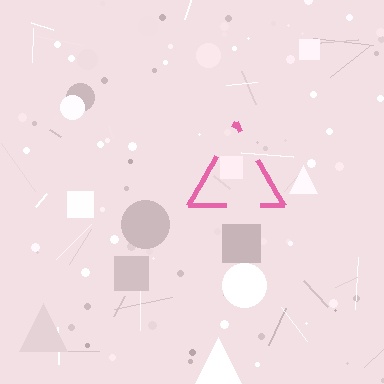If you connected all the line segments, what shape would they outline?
They would outline a triangle.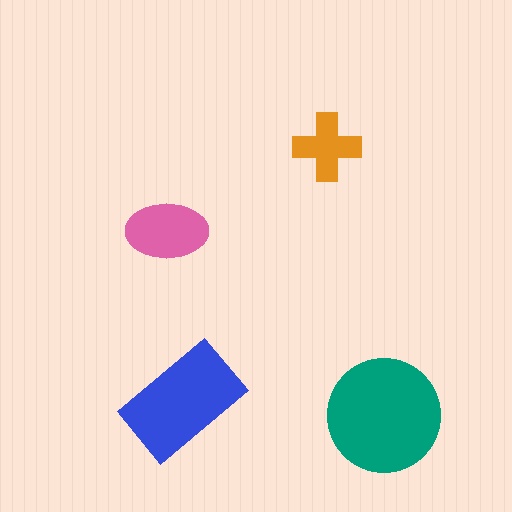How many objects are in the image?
There are 4 objects in the image.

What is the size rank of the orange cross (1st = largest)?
4th.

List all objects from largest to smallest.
The teal circle, the blue rectangle, the pink ellipse, the orange cross.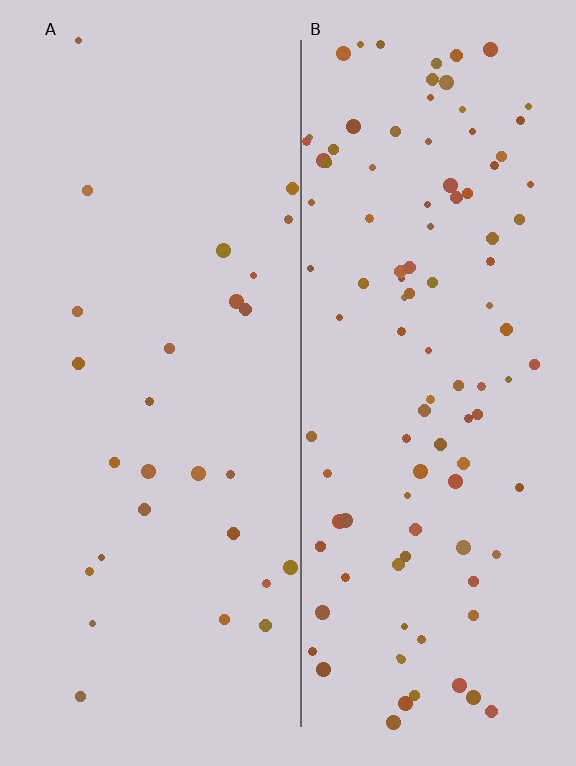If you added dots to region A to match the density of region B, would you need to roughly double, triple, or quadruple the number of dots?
Approximately quadruple.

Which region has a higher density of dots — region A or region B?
B (the right).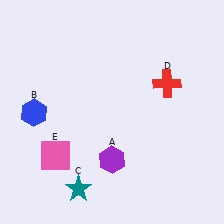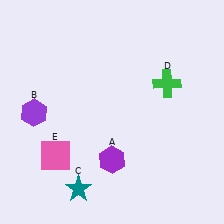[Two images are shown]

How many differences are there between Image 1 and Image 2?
There are 2 differences between the two images.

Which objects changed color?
B changed from blue to purple. D changed from red to green.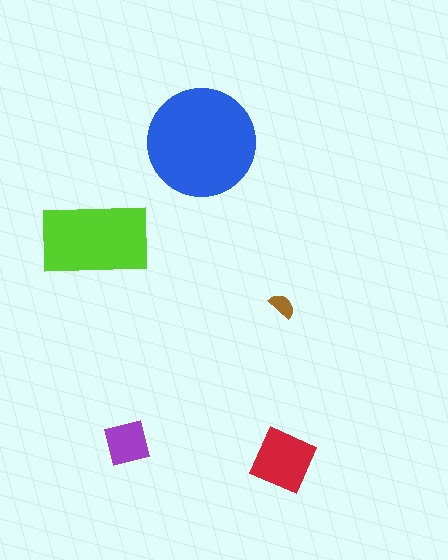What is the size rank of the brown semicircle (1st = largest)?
5th.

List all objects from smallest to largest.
The brown semicircle, the purple square, the red diamond, the lime rectangle, the blue circle.